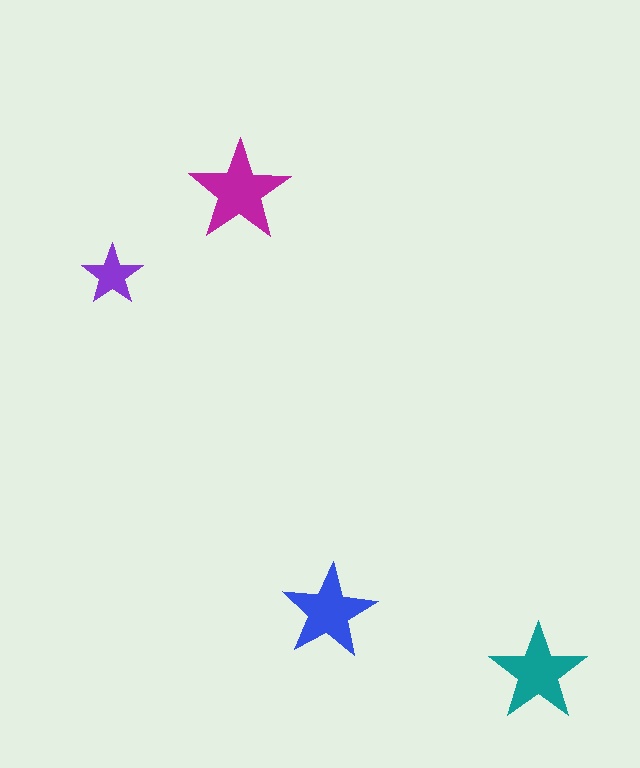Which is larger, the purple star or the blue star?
The blue one.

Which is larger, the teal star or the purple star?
The teal one.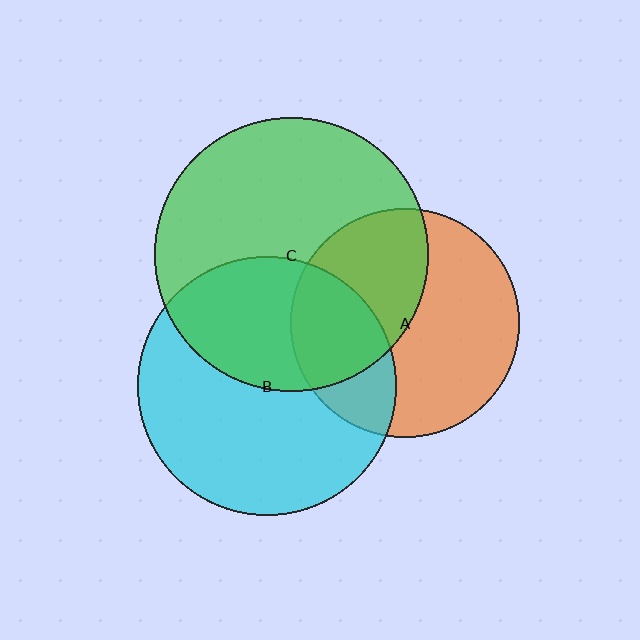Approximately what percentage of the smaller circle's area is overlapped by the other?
Approximately 30%.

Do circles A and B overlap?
Yes.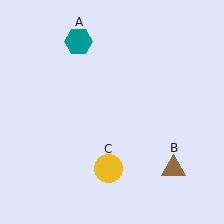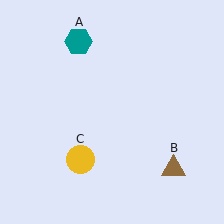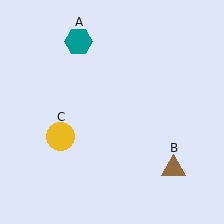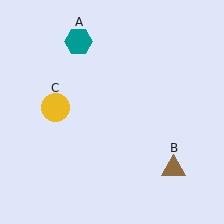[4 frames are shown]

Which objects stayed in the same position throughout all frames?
Teal hexagon (object A) and brown triangle (object B) remained stationary.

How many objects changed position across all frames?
1 object changed position: yellow circle (object C).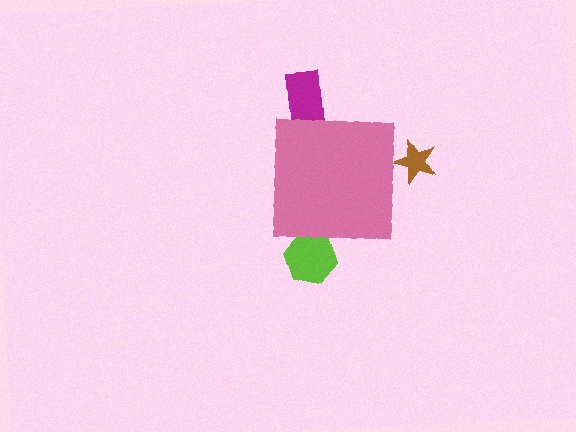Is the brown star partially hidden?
Yes, the brown star is partially hidden behind the pink square.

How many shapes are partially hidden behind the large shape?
3 shapes are partially hidden.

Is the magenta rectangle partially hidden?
Yes, the magenta rectangle is partially hidden behind the pink square.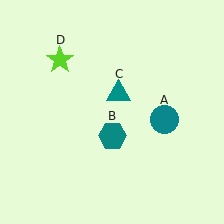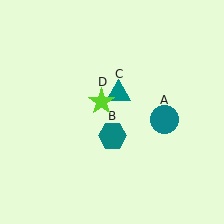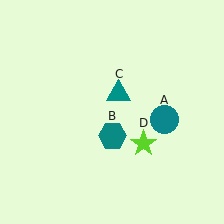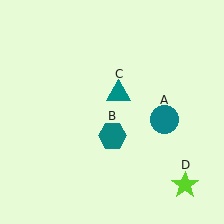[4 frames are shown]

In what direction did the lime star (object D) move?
The lime star (object D) moved down and to the right.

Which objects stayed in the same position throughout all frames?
Teal circle (object A) and teal hexagon (object B) and teal triangle (object C) remained stationary.